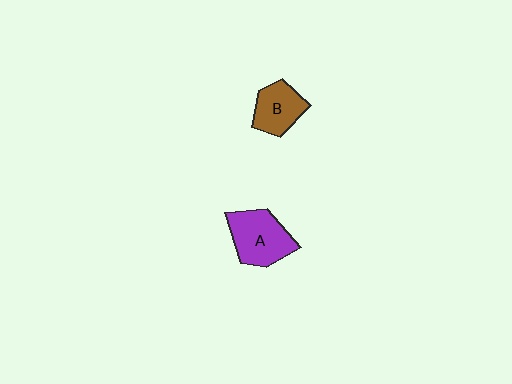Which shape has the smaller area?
Shape B (brown).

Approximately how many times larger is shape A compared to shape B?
Approximately 1.3 times.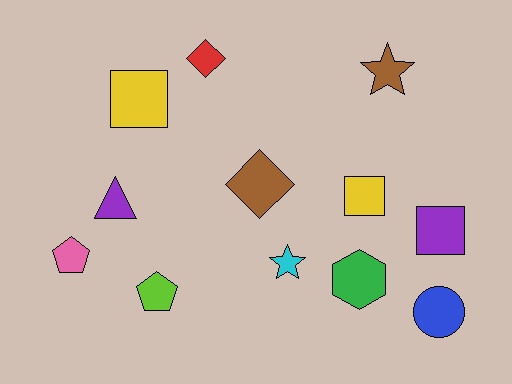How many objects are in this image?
There are 12 objects.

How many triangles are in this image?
There is 1 triangle.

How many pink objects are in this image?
There is 1 pink object.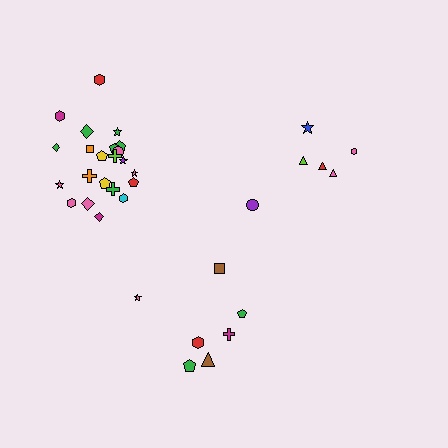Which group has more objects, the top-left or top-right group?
The top-left group.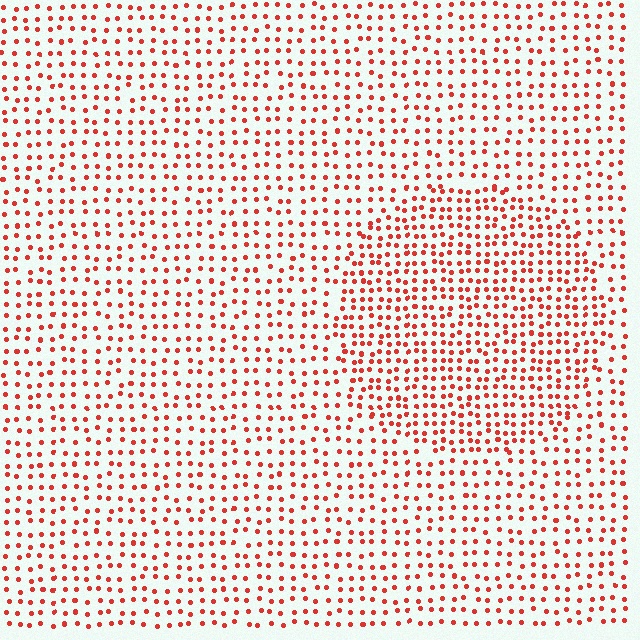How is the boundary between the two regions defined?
The boundary is defined by a change in element density (approximately 1.6x ratio). All elements are the same color, size, and shape.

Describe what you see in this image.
The image contains small red elements arranged at two different densities. A circle-shaped region is visible where the elements are more densely packed than the surrounding area.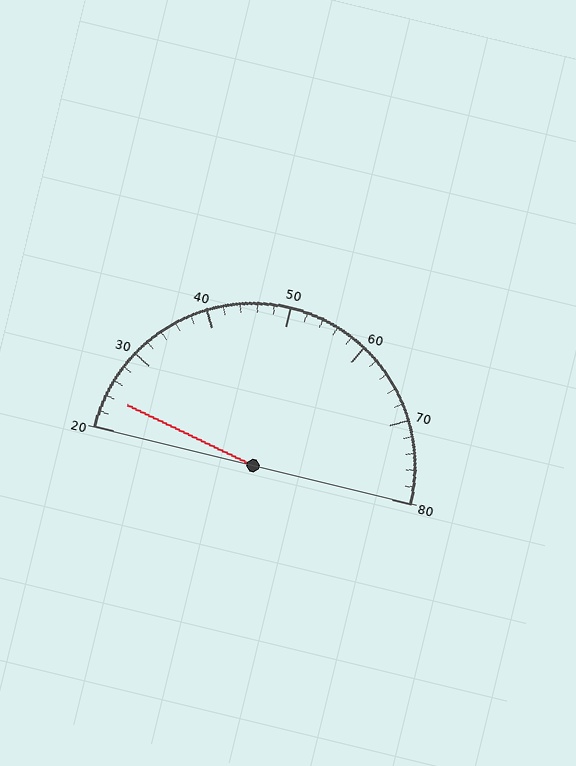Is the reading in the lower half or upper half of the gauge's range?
The reading is in the lower half of the range (20 to 80).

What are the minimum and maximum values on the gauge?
The gauge ranges from 20 to 80.